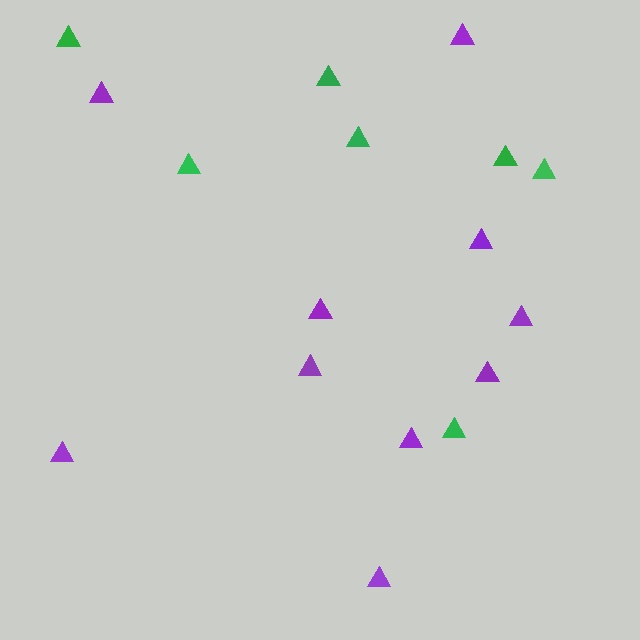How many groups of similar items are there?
There are 2 groups: one group of green triangles (7) and one group of purple triangles (10).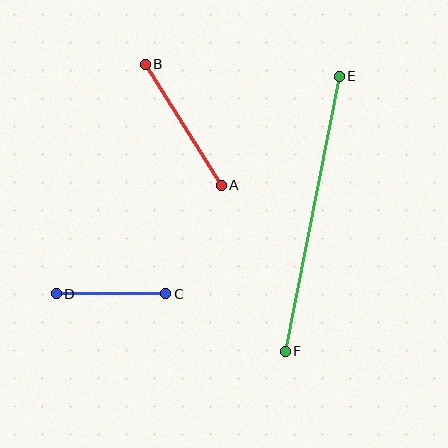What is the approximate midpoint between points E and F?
The midpoint is at approximately (312, 214) pixels.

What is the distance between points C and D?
The distance is approximately 110 pixels.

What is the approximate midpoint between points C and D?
The midpoint is at approximately (111, 294) pixels.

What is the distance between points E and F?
The distance is approximately 280 pixels.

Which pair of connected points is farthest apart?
Points E and F are farthest apart.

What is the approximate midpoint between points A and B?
The midpoint is at approximately (183, 125) pixels.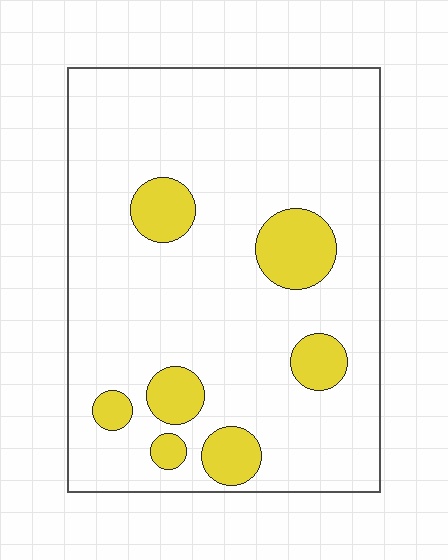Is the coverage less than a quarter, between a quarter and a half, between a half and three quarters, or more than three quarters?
Less than a quarter.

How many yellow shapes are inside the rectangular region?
7.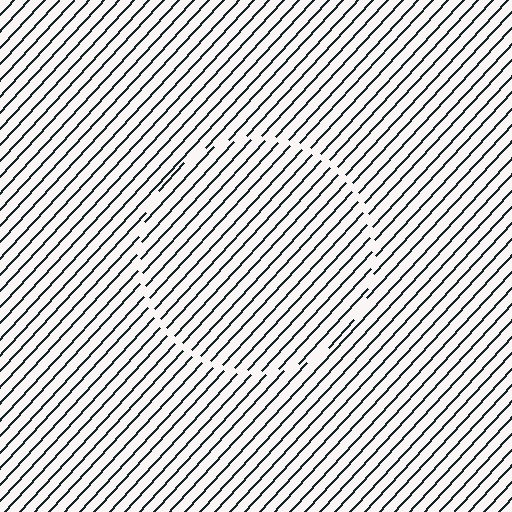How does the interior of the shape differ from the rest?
The interior of the shape contains the same grating, shifted by half a period — the contour is defined by the phase discontinuity where line-ends from the inner and outer gratings abut.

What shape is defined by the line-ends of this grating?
An illusory circle. The interior of the shape contains the same grating, shifted by half a period — the contour is defined by the phase discontinuity where line-ends from the inner and outer gratings abut.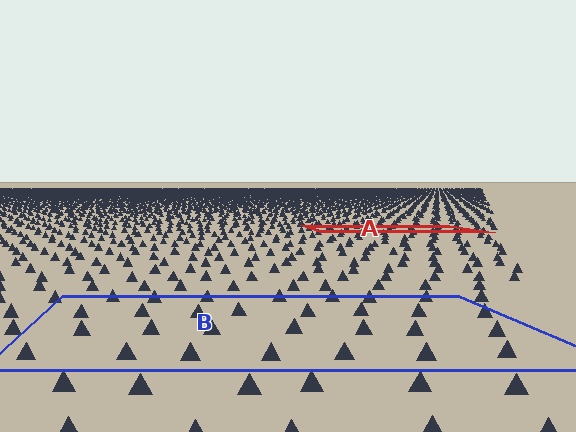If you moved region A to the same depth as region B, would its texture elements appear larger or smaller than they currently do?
They would appear larger. At a closer depth, the same texture elements are projected at a bigger on-screen size.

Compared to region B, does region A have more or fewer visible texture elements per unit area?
Region A has more texture elements per unit area — they are packed more densely because it is farther away.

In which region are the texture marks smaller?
The texture marks are smaller in region A, because it is farther away.